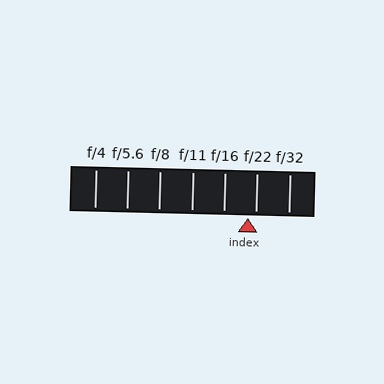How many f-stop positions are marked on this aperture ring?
There are 7 f-stop positions marked.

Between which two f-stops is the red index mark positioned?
The index mark is between f/16 and f/22.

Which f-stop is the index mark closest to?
The index mark is closest to f/22.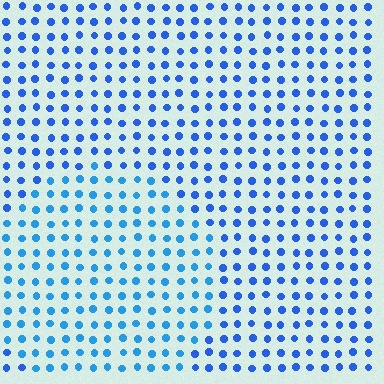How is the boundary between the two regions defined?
The boundary is defined purely by a slight shift in hue (about 19 degrees). Spacing, size, and orientation are identical on both sides.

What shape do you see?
I see a circle.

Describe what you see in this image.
The image is filled with small blue elements in a uniform arrangement. A circle-shaped region is visible where the elements are tinted to a slightly different hue, forming a subtle color boundary.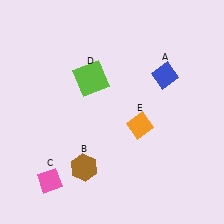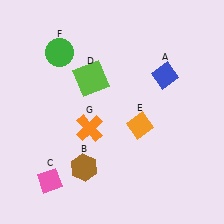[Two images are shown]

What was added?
A green circle (F), an orange cross (G) were added in Image 2.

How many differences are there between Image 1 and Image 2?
There are 2 differences between the two images.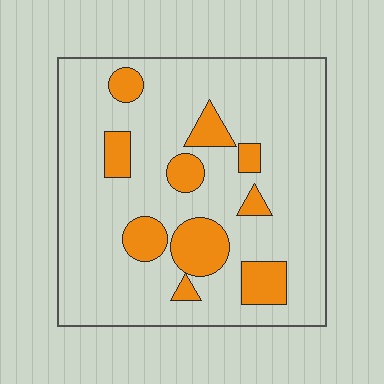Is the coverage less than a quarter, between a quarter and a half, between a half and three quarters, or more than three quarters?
Less than a quarter.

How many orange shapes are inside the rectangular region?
10.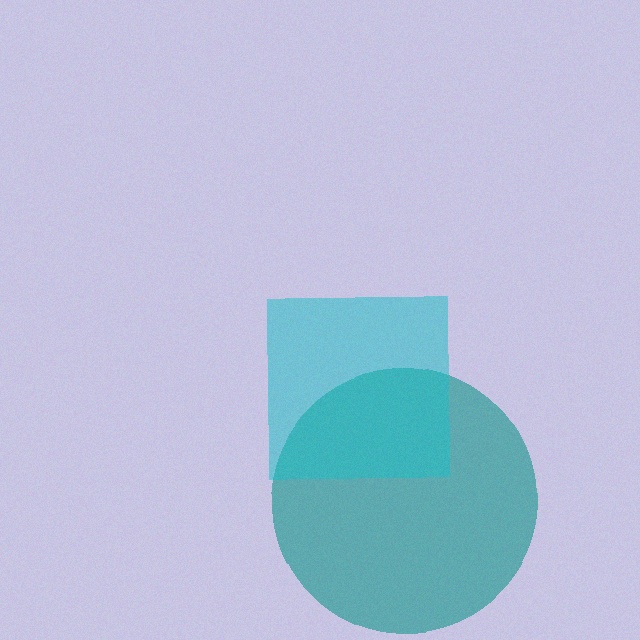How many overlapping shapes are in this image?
There are 2 overlapping shapes in the image.